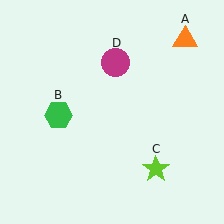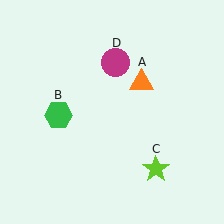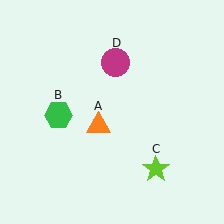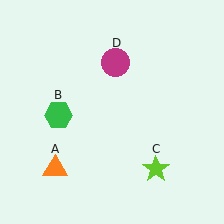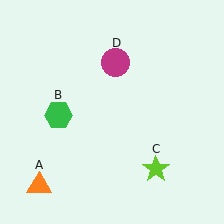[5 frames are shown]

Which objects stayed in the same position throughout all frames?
Green hexagon (object B) and lime star (object C) and magenta circle (object D) remained stationary.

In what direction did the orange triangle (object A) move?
The orange triangle (object A) moved down and to the left.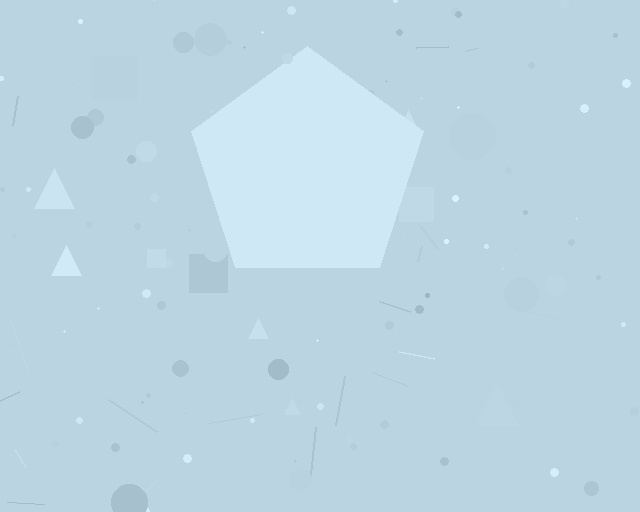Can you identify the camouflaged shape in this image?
The camouflaged shape is a pentagon.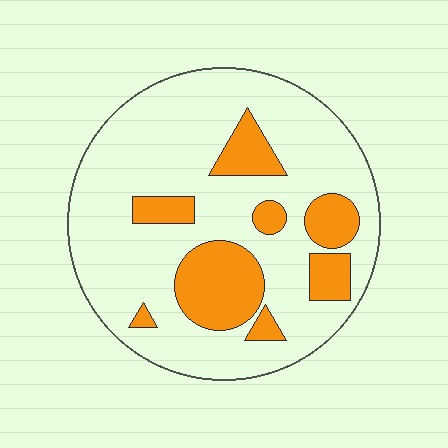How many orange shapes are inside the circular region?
8.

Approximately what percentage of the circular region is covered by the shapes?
Approximately 25%.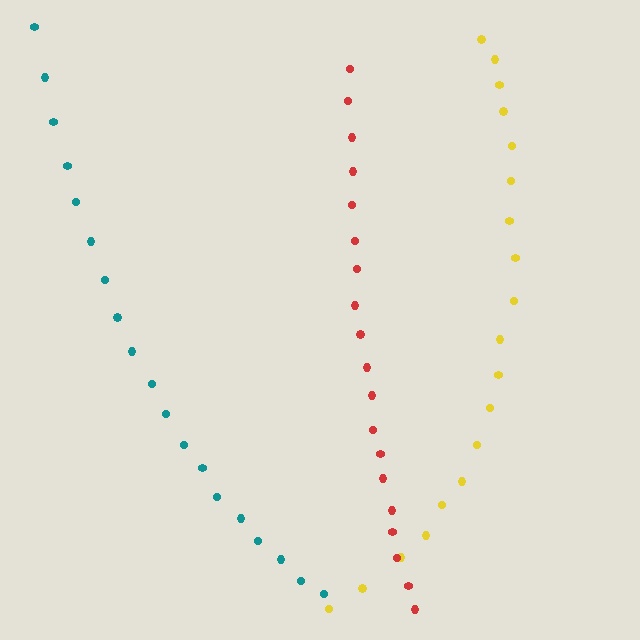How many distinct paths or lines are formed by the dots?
There are 3 distinct paths.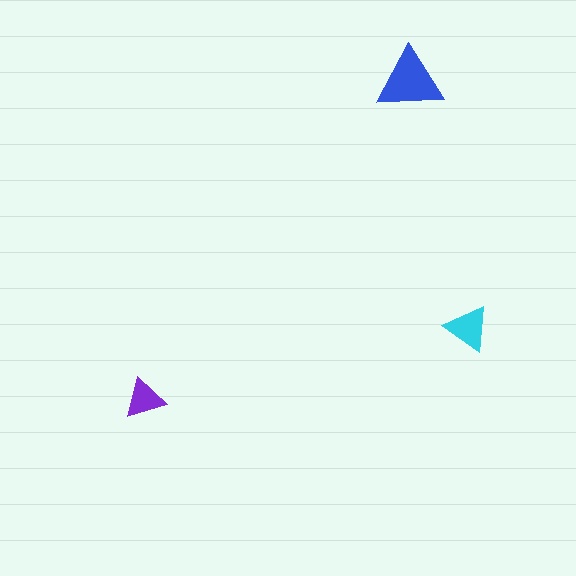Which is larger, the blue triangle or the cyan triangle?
The blue one.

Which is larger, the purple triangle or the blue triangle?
The blue one.